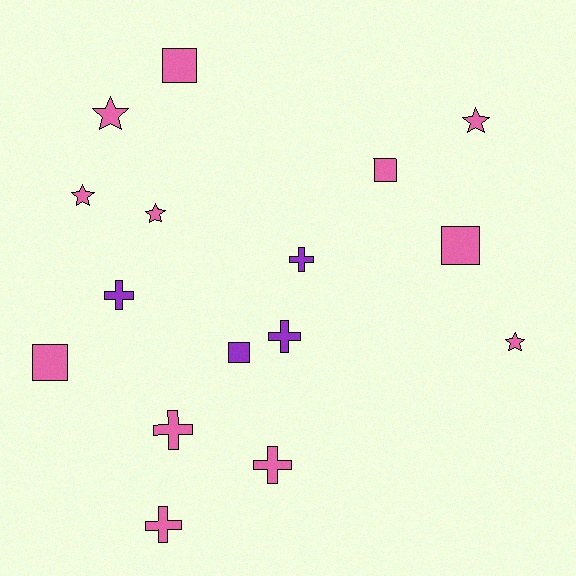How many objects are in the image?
There are 16 objects.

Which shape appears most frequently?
Cross, with 6 objects.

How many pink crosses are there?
There are 3 pink crosses.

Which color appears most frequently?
Pink, with 12 objects.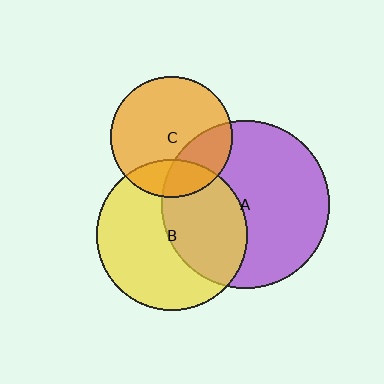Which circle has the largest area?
Circle A (purple).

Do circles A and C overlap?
Yes.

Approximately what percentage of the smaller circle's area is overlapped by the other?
Approximately 30%.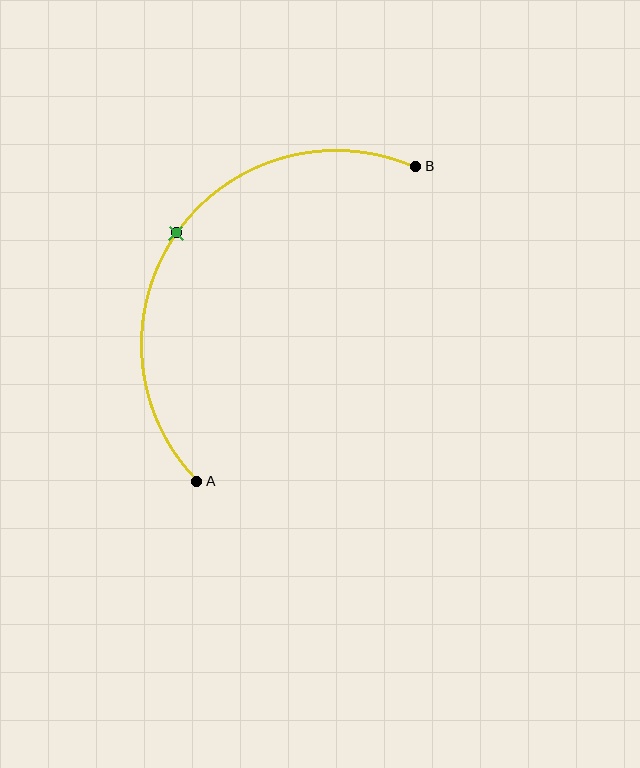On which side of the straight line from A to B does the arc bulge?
The arc bulges above and to the left of the straight line connecting A and B.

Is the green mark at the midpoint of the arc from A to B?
Yes. The green mark lies on the arc at equal arc-length from both A and B — it is the arc midpoint.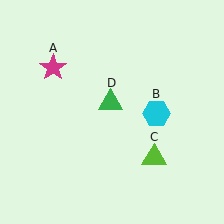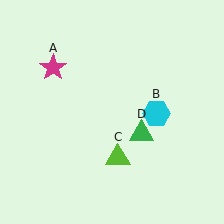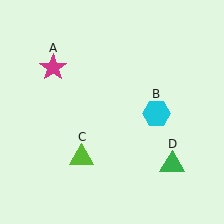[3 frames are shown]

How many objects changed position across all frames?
2 objects changed position: lime triangle (object C), green triangle (object D).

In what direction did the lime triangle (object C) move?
The lime triangle (object C) moved left.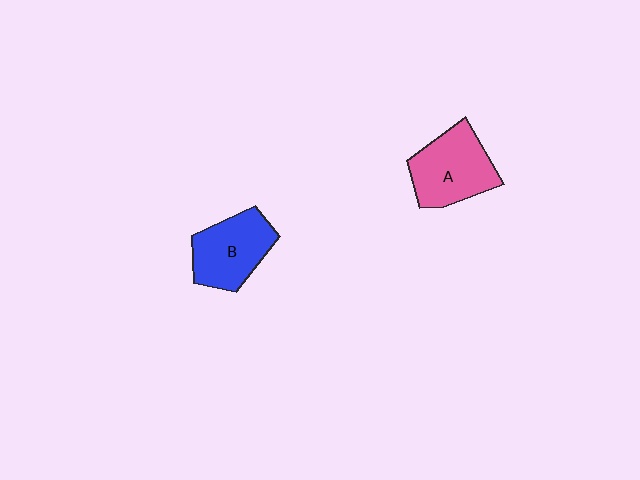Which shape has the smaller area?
Shape B (blue).